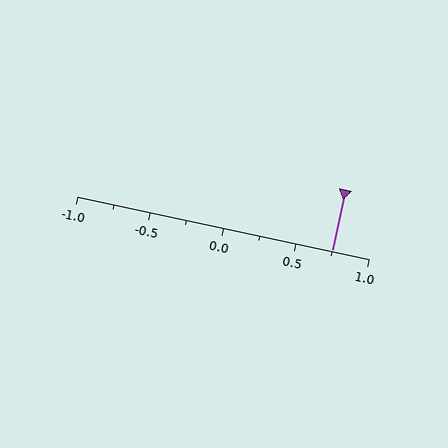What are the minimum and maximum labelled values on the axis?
The axis runs from -1.0 to 1.0.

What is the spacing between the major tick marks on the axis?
The major ticks are spaced 0.5 apart.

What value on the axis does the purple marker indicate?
The marker indicates approximately 0.75.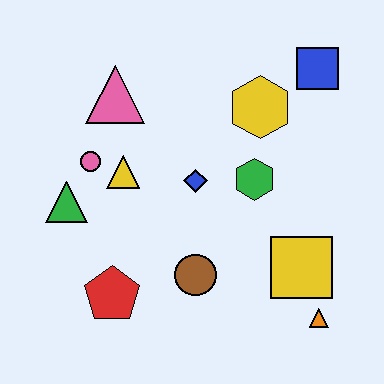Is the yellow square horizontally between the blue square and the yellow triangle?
Yes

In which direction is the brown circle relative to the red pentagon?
The brown circle is to the right of the red pentagon.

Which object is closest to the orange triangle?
The yellow square is closest to the orange triangle.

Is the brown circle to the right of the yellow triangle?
Yes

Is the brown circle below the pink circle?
Yes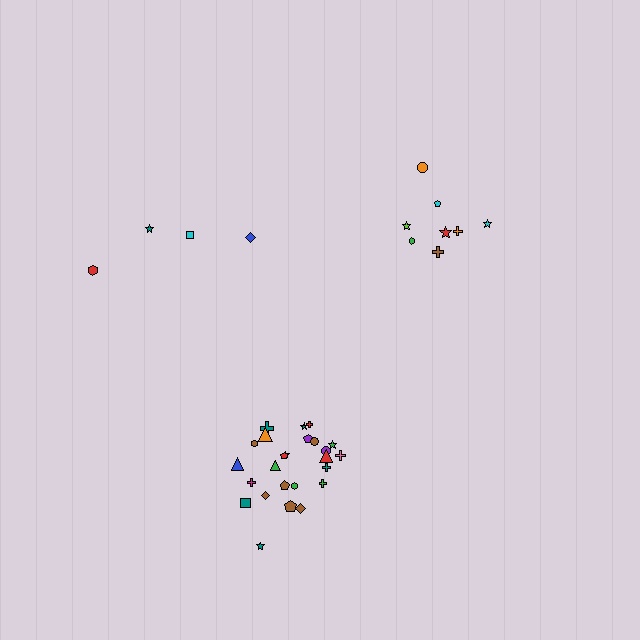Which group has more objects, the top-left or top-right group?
The top-right group.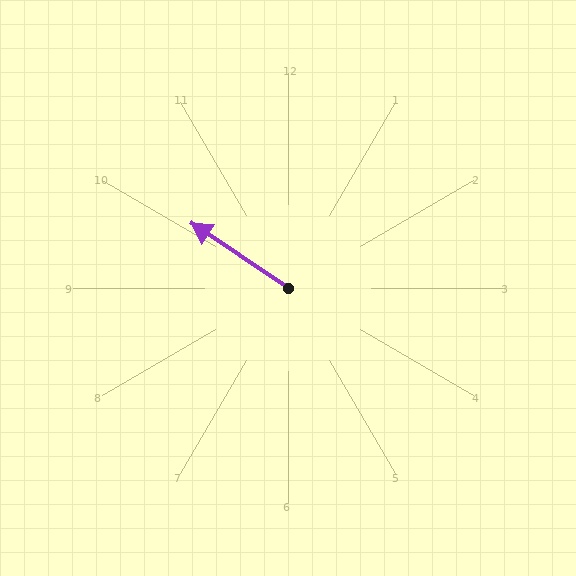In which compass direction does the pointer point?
Northwest.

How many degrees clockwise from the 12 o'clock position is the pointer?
Approximately 304 degrees.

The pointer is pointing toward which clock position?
Roughly 10 o'clock.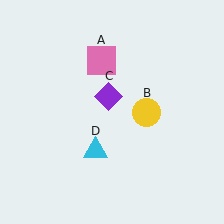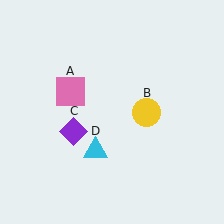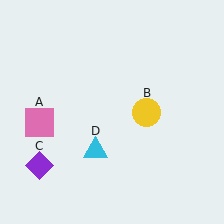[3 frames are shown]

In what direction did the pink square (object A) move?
The pink square (object A) moved down and to the left.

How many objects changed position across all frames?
2 objects changed position: pink square (object A), purple diamond (object C).